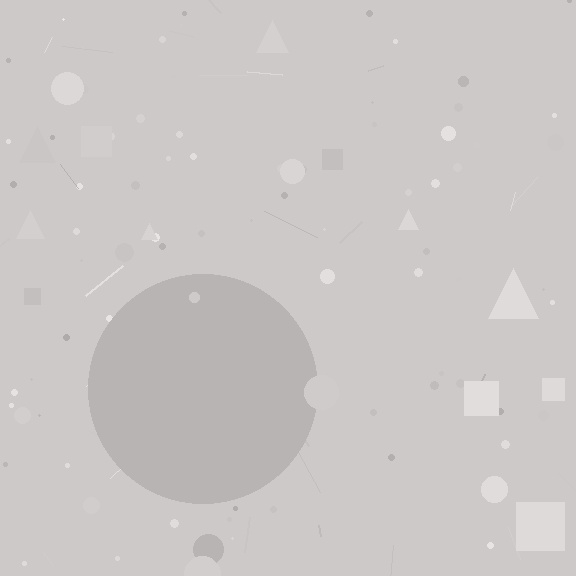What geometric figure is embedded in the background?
A circle is embedded in the background.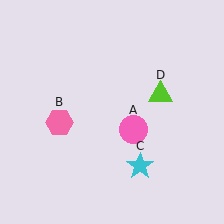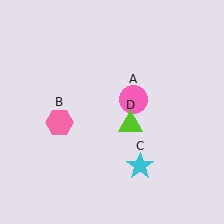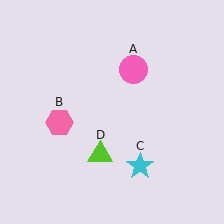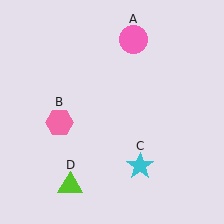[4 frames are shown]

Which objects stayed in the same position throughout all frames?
Pink hexagon (object B) and cyan star (object C) remained stationary.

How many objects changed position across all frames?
2 objects changed position: pink circle (object A), lime triangle (object D).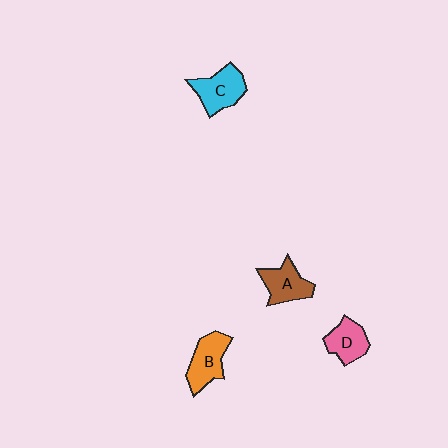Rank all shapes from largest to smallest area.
From largest to smallest: C (cyan), B (orange), A (brown), D (pink).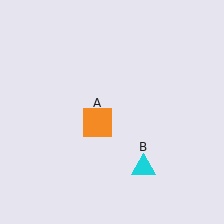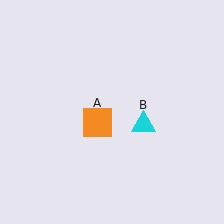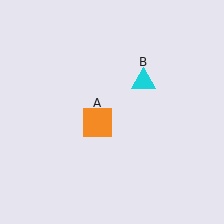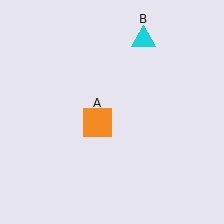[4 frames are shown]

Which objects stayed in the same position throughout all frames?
Orange square (object A) remained stationary.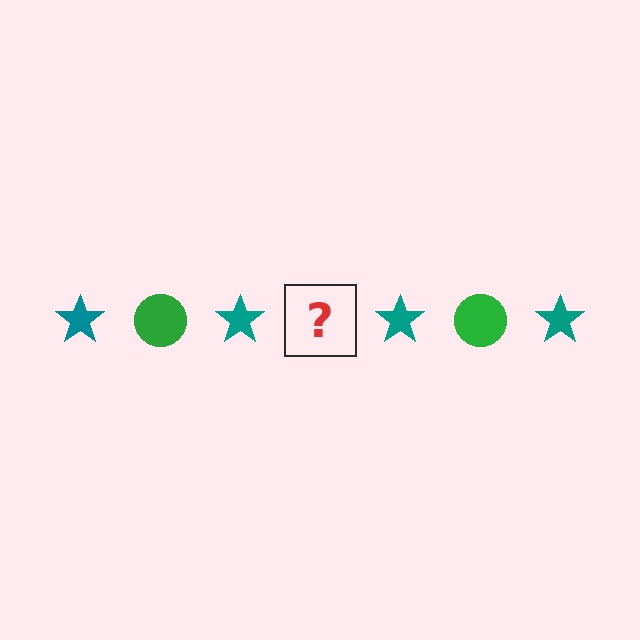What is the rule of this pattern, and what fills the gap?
The rule is that the pattern alternates between teal star and green circle. The gap should be filled with a green circle.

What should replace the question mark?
The question mark should be replaced with a green circle.